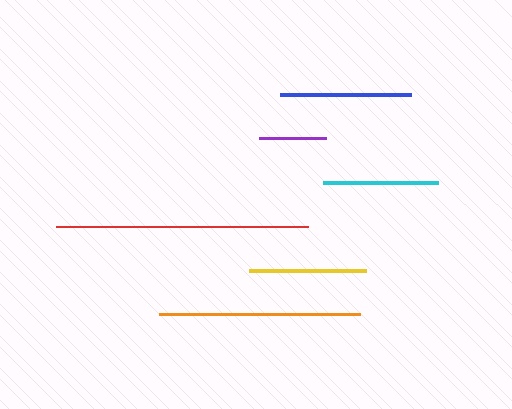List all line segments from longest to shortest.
From longest to shortest: red, orange, blue, yellow, cyan, purple.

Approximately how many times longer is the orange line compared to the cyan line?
The orange line is approximately 1.7 times the length of the cyan line.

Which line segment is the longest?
The red line is the longest at approximately 251 pixels.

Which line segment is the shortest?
The purple line is the shortest at approximately 67 pixels.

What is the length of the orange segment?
The orange segment is approximately 201 pixels long.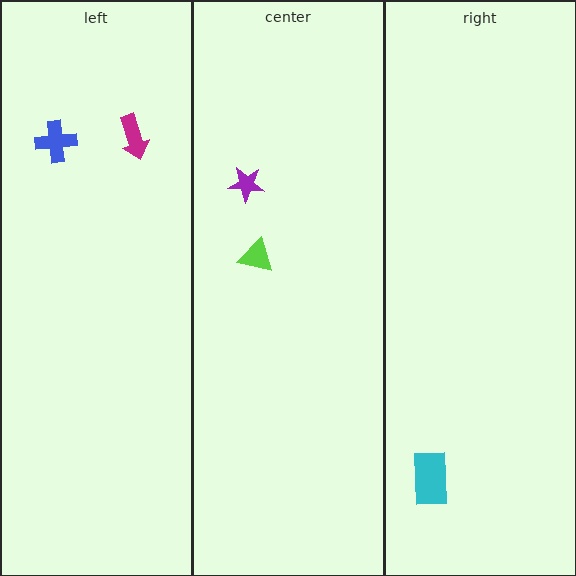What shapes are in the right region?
The cyan rectangle.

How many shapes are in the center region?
2.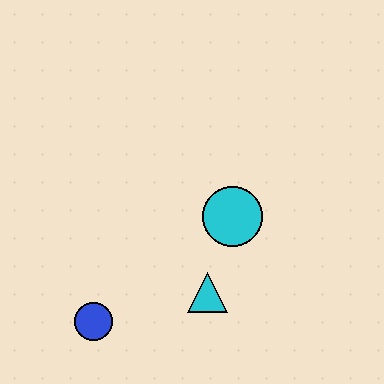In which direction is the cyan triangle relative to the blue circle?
The cyan triangle is to the right of the blue circle.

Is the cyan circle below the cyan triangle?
No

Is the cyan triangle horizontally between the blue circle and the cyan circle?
Yes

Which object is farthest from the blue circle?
The cyan circle is farthest from the blue circle.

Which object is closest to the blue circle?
The cyan triangle is closest to the blue circle.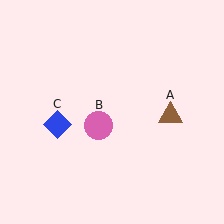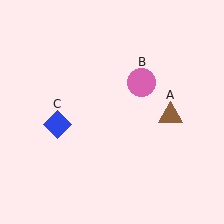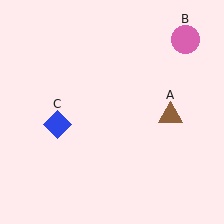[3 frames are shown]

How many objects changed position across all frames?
1 object changed position: pink circle (object B).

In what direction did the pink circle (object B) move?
The pink circle (object B) moved up and to the right.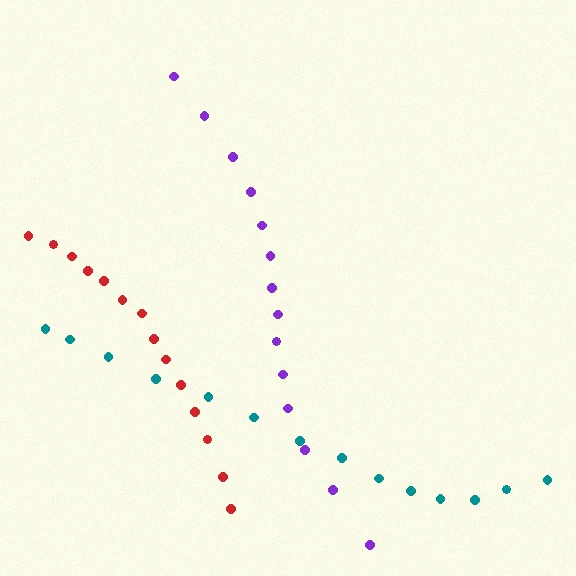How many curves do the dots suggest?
There are 3 distinct paths.